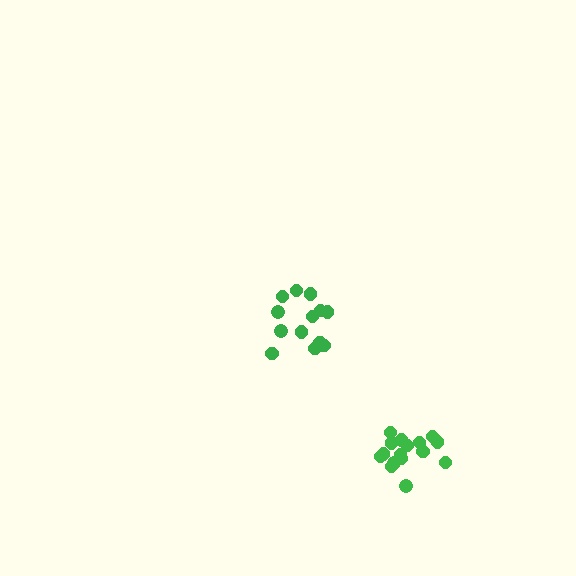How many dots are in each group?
Group 1: 16 dots, Group 2: 13 dots (29 total).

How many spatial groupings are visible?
There are 2 spatial groupings.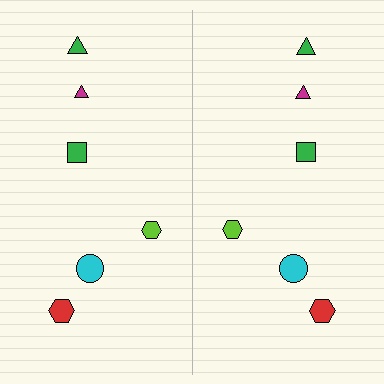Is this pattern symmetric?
Yes, this pattern has bilateral (reflection) symmetry.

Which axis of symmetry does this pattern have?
The pattern has a vertical axis of symmetry running through the center of the image.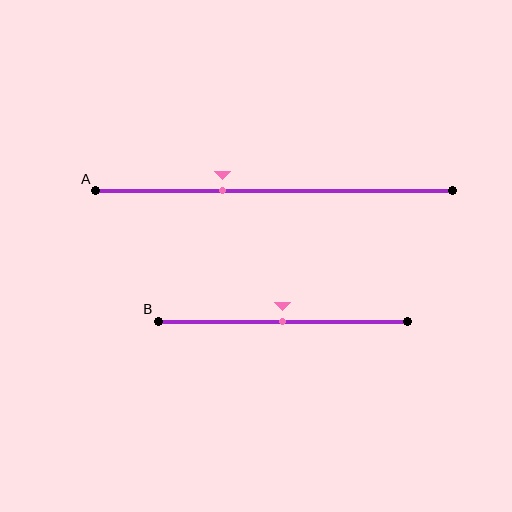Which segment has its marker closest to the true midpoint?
Segment B has its marker closest to the true midpoint.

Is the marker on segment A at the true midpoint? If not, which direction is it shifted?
No, the marker on segment A is shifted to the left by about 15% of the segment length.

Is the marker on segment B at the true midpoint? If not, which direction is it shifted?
Yes, the marker on segment B is at the true midpoint.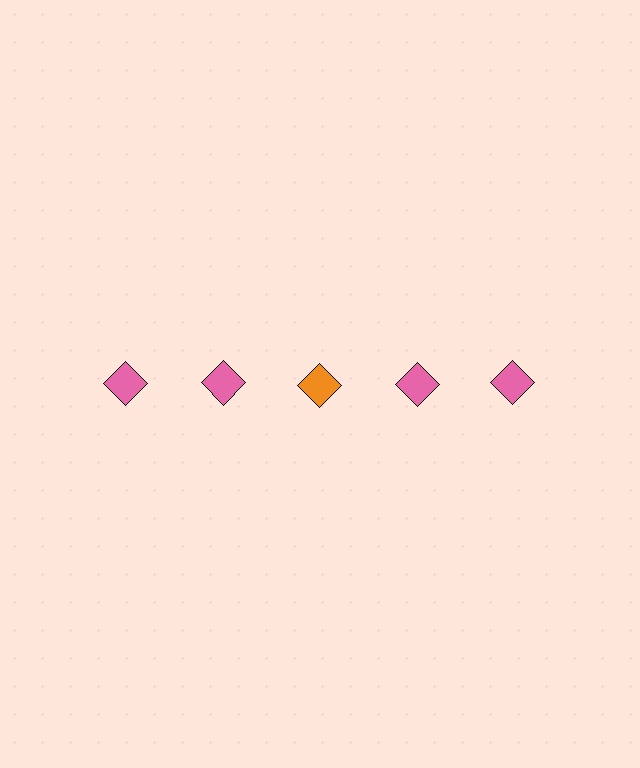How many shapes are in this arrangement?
There are 5 shapes arranged in a grid pattern.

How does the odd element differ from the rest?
It has a different color: orange instead of pink.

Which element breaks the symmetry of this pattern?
The orange diamond in the top row, center column breaks the symmetry. All other shapes are pink diamonds.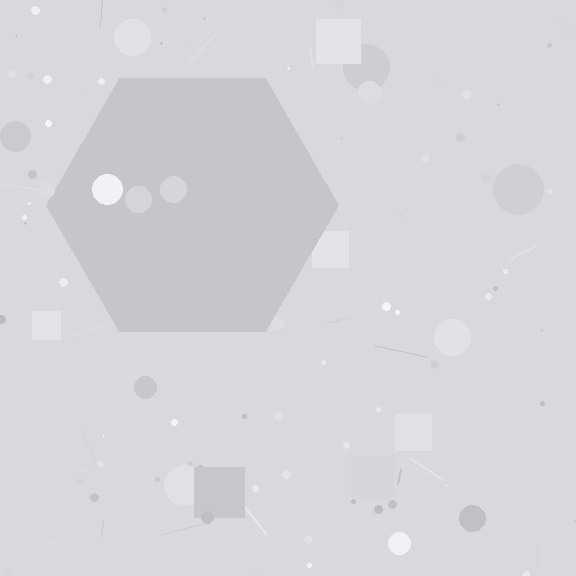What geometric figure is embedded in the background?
A hexagon is embedded in the background.